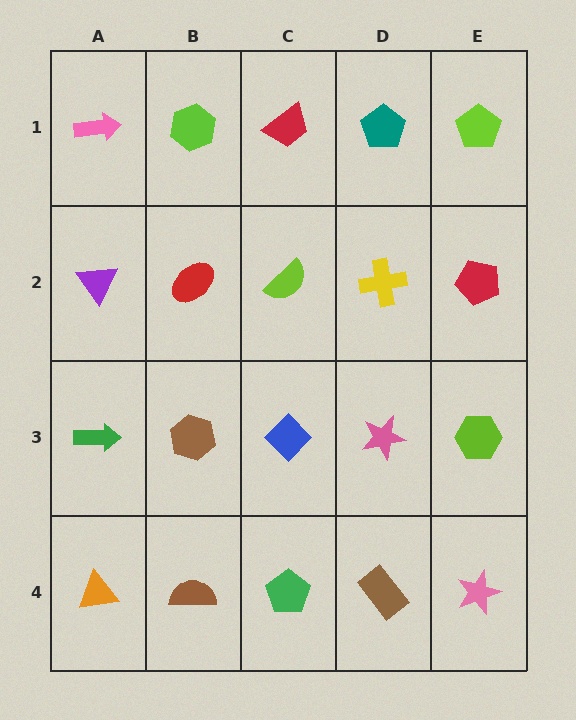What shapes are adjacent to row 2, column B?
A lime hexagon (row 1, column B), a brown hexagon (row 3, column B), a purple triangle (row 2, column A), a lime semicircle (row 2, column C).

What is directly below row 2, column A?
A green arrow.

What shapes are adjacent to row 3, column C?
A lime semicircle (row 2, column C), a green pentagon (row 4, column C), a brown hexagon (row 3, column B), a pink star (row 3, column D).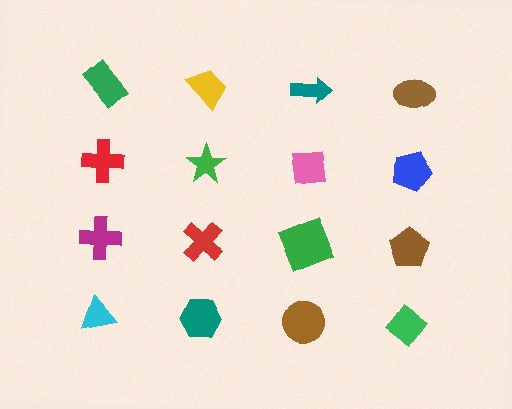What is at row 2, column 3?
A pink square.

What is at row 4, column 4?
A green diamond.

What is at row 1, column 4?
A brown ellipse.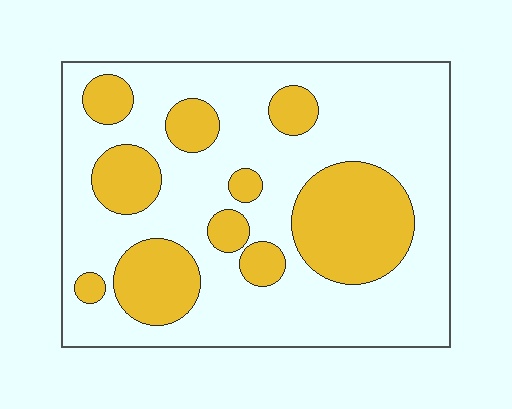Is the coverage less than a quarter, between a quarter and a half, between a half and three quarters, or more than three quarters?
Between a quarter and a half.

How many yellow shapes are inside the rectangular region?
10.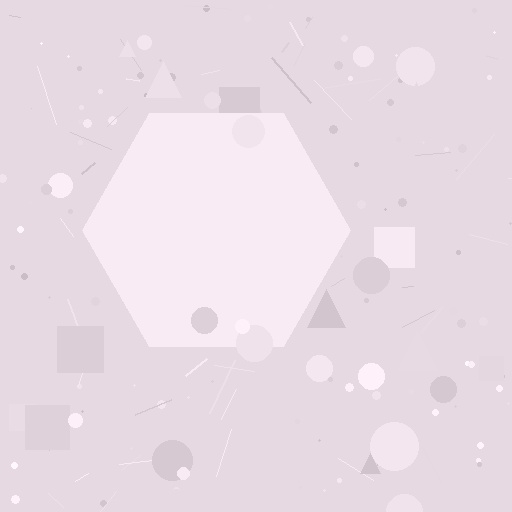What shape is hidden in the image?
A hexagon is hidden in the image.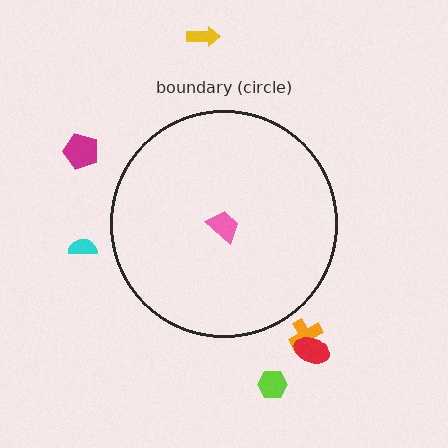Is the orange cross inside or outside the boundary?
Outside.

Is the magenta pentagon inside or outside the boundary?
Outside.